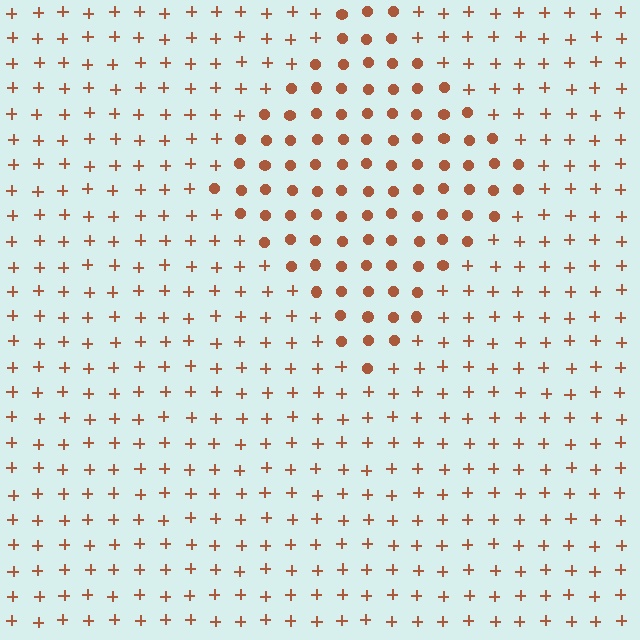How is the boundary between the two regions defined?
The boundary is defined by a change in element shape: circles inside vs. plus signs outside. All elements share the same color and spacing.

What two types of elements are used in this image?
The image uses circles inside the diamond region and plus signs outside it.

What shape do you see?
I see a diamond.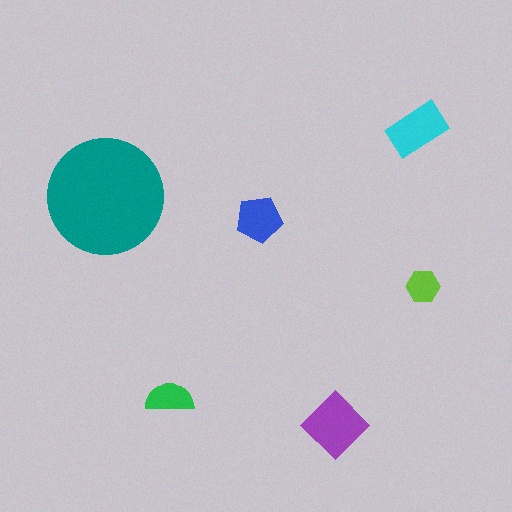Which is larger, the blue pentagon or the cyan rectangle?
The cyan rectangle.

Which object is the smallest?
The lime hexagon.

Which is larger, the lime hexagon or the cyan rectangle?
The cyan rectangle.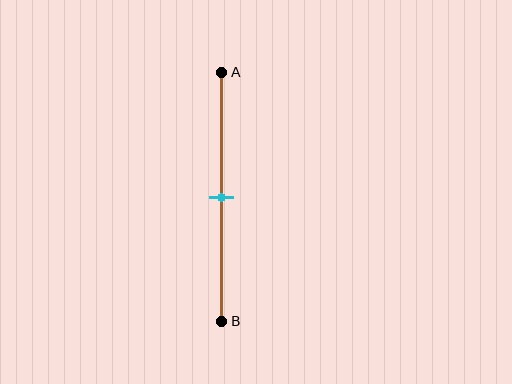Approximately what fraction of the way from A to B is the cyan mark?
The cyan mark is approximately 50% of the way from A to B.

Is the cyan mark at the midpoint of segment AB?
Yes, the mark is approximately at the midpoint.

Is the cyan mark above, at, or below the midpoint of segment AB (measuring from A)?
The cyan mark is approximately at the midpoint of segment AB.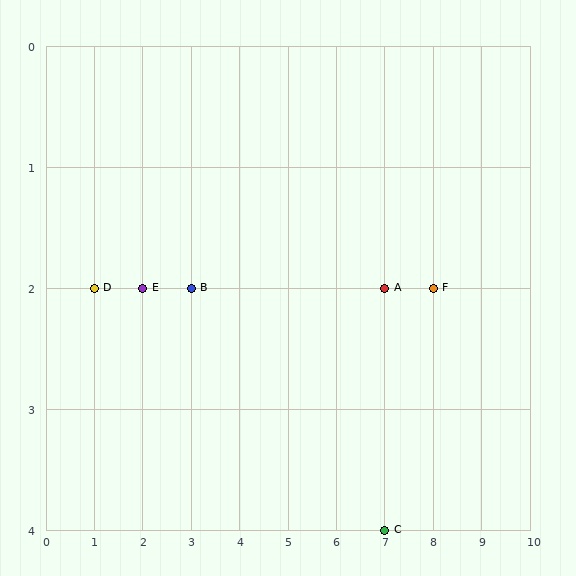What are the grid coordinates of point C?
Point C is at grid coordinates (7, 4).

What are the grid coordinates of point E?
Point E is at grid coordinates (2, 2).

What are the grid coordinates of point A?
Point A is at grid coordinates (7, 2).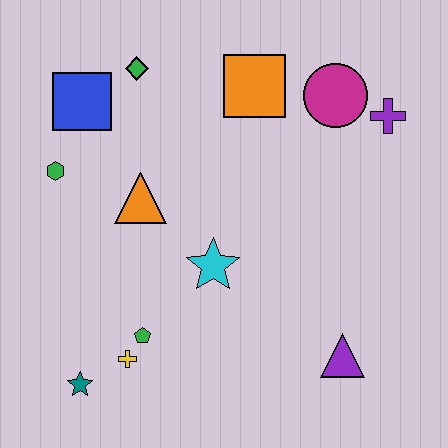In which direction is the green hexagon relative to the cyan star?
The green hexagon is to the left of the cyan star.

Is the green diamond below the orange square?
No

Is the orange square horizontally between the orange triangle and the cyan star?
No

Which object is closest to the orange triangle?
The green hexagon is closest to the orange triangle.